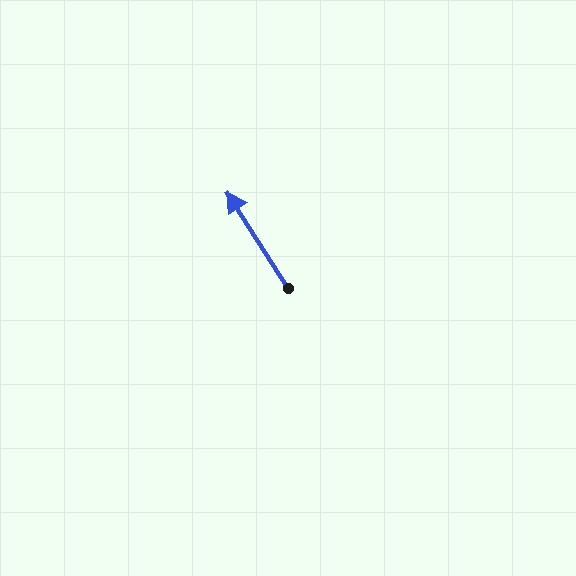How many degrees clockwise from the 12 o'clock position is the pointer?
Approximately 328 degrees.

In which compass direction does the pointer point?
Northwest.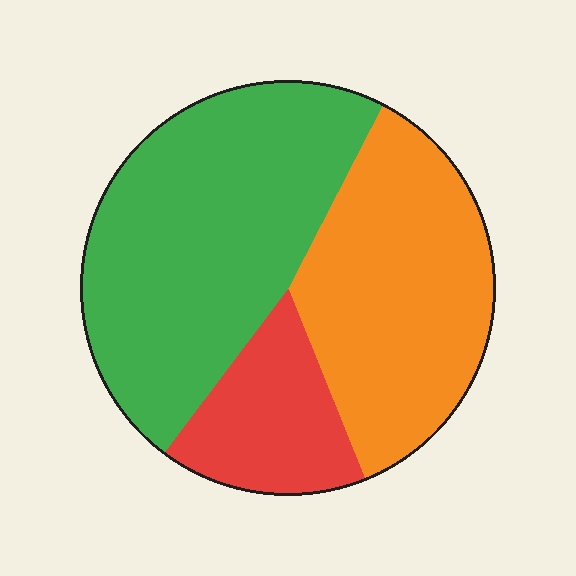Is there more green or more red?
Green.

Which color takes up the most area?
Green, at roughly 50%.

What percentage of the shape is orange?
Orange takes up between a third and a half of the shape.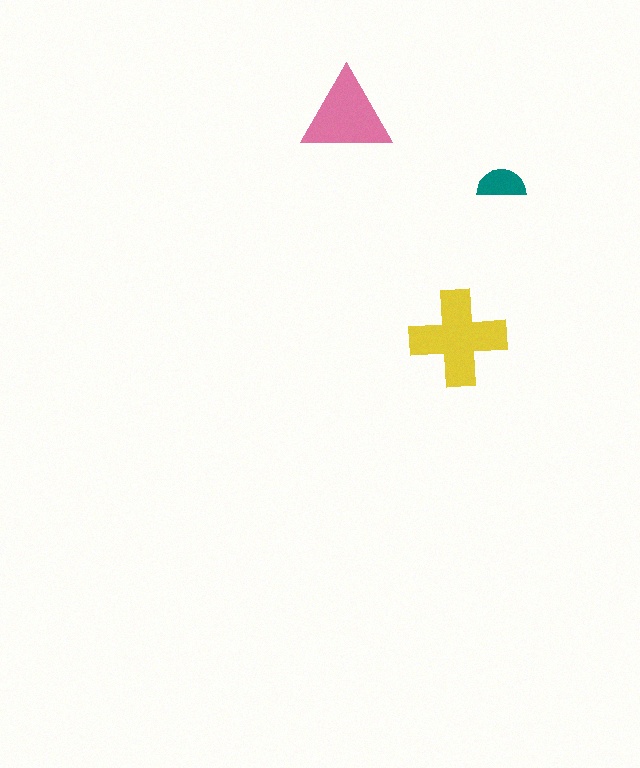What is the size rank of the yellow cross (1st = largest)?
1st.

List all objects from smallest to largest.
The teal semicircle, the pink triangle, the yellow cross.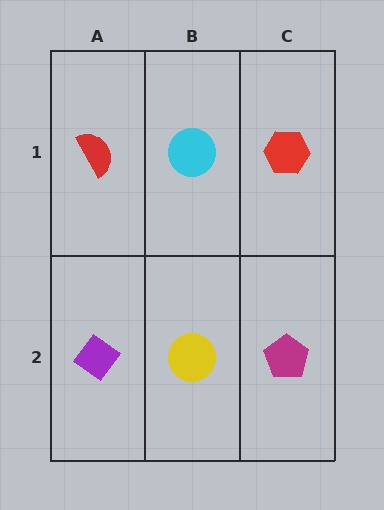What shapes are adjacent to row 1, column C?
A magenta pentagon (row 2, column C), a cyan circle (row 1, column B).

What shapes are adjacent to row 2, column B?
A cyan circle (row 1, column B), a purple diamond (row 2, column A), a magenta pentagon (row 2, column C).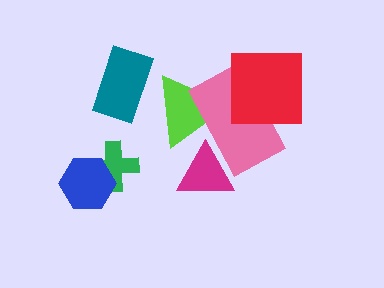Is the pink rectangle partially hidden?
Yes, it is partially covered by another shape.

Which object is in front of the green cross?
The blue hexagon is in front of the green cross.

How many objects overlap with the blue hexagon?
1 object overlaps with the blue hexagon.